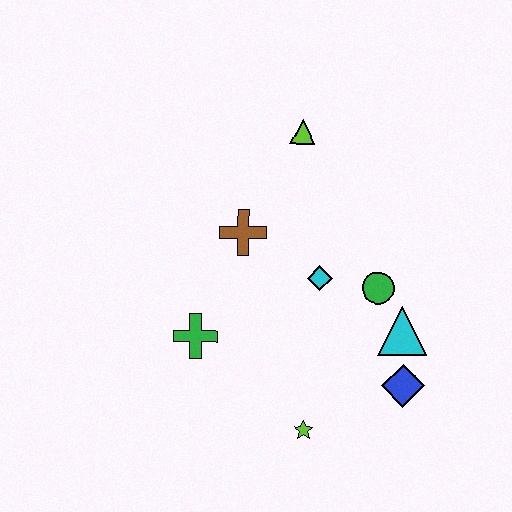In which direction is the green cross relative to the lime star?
The green cross is to the left of the lime star.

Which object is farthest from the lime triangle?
The lime star is farthest from the lime triangle.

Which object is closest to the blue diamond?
The cyan triangle is closest to the blue diamond.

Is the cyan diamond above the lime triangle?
No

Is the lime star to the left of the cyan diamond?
Yes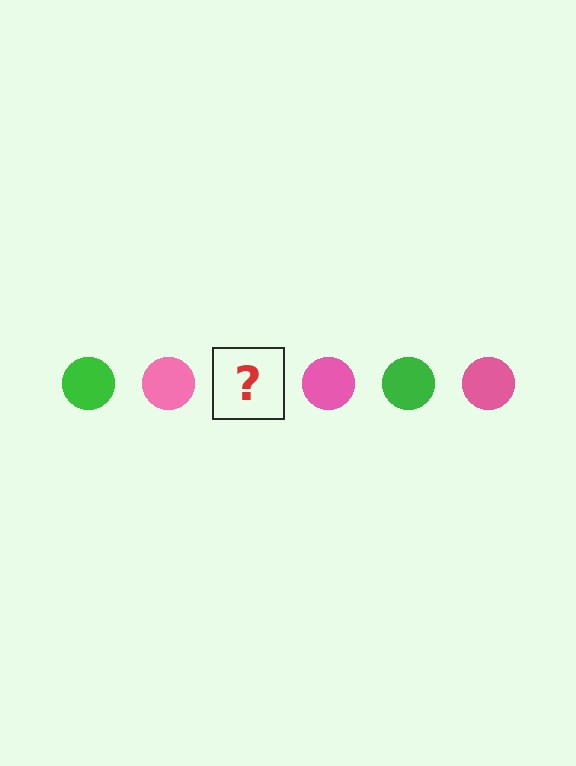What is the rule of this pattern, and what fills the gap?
The rule is that the pattern cycles through green, pink circles. The gap should be filled with a green circle.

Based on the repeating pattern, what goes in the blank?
The blank should be a green circle.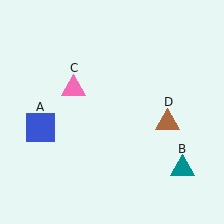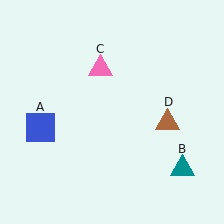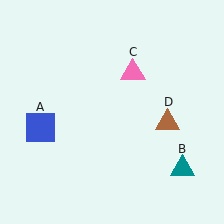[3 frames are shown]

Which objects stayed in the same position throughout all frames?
Blue square (object A) and teal triangle (object B) and brown triangle (object D) remained stationary.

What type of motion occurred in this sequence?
The pink triangle (object C) rotated clockwise around the center of the scene.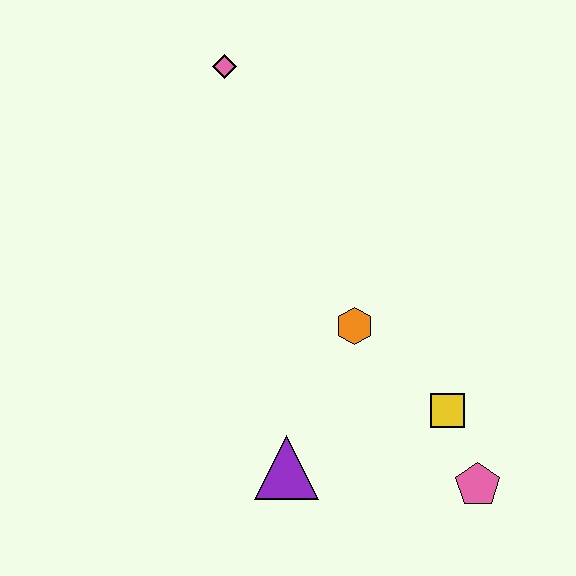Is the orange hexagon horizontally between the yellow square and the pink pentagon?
No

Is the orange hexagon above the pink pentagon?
Yes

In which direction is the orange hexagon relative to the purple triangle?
The orange hexagon is above the purple triangle.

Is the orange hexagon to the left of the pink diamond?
No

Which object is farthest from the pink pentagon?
The pink diamond is farthest from the pink pentagon.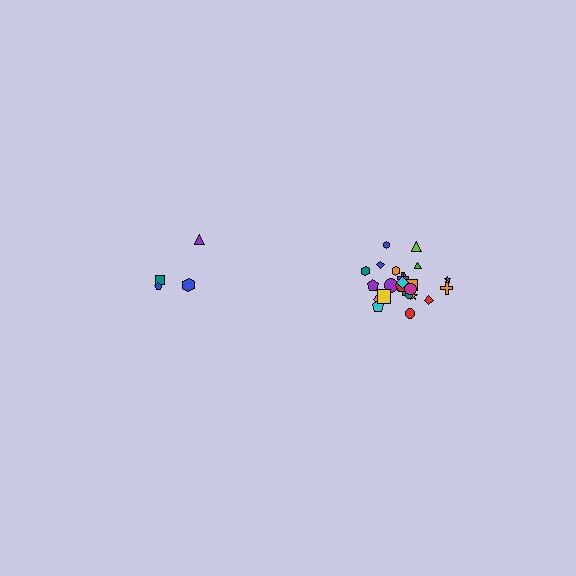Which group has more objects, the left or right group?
The right group.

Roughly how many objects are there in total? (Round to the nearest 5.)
Roughly 30 objects in total.